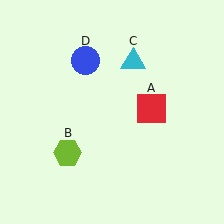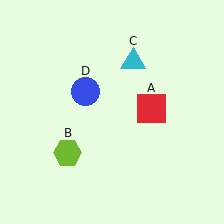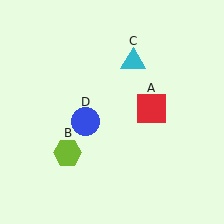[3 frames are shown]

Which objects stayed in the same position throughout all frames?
Red square (object A) and lime hexagon (object B) and cyan triangle (object C) remained stationary.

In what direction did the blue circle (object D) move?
The blue circle (object D) moved down.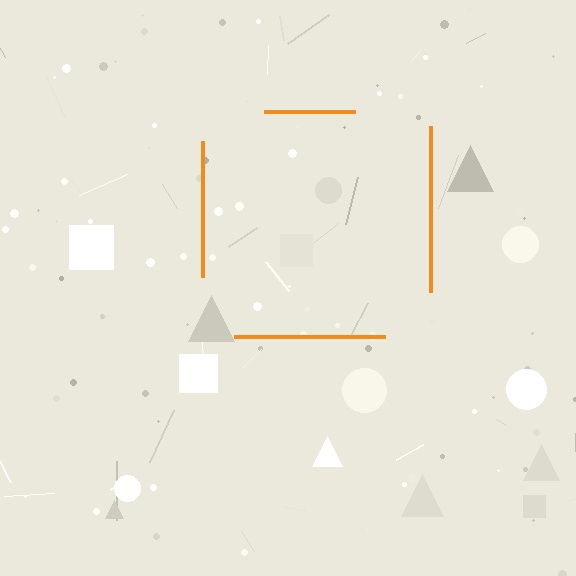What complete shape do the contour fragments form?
The contour fragments form a square.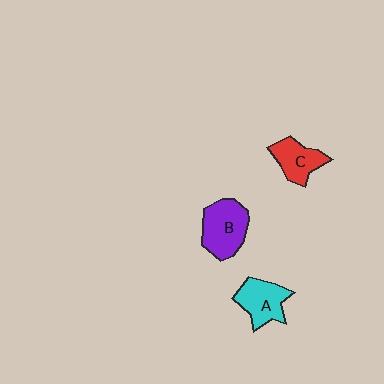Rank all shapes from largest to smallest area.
From largest to smallest: B (purple), A (cyan), C (red).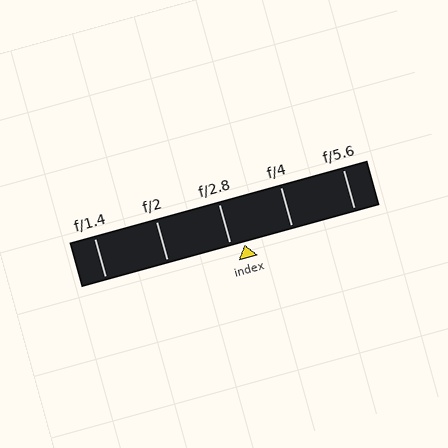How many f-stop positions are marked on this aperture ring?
There are 5 f-stop positions marked.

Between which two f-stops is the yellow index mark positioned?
The index mark is between f/2.8 and f/4.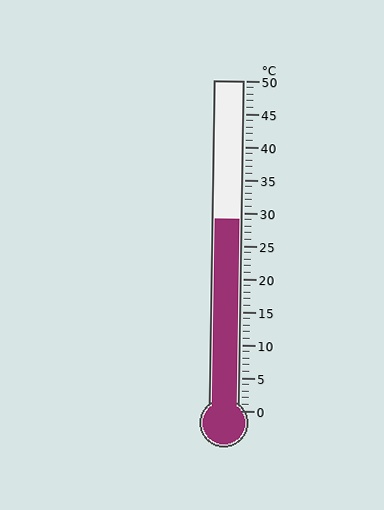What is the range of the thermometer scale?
The thermometer scale ranges from 0°C to 50°C.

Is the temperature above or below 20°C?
The temperature is above 20°C.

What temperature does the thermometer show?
The thermometer shows approximately 29°C.